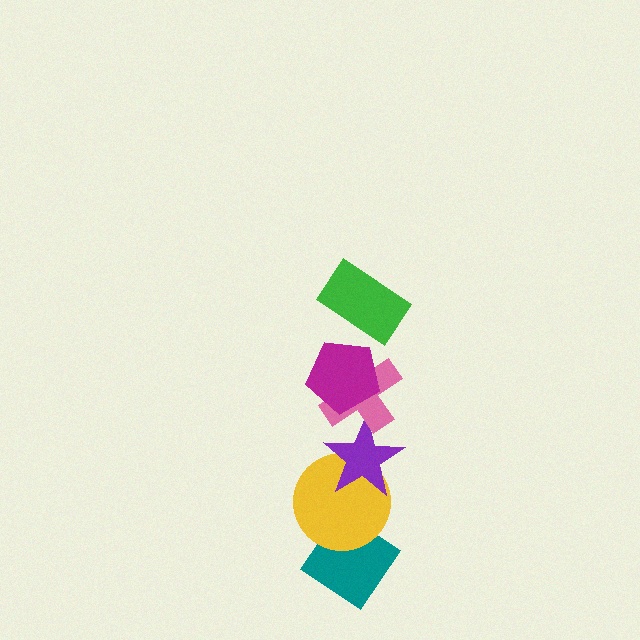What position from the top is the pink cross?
The pink cross is 3rd from the top.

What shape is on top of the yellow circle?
The purple star is on top of the yellow circle.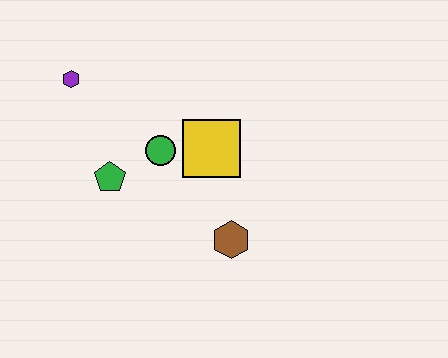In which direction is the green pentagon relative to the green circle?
The green pentagon is to the left of the green circle.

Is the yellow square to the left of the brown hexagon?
Yes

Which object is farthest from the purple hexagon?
The brown hexagon is farthest from the purple hexagon.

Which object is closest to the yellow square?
The green circle is closest to the yellow square.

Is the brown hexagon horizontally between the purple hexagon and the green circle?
No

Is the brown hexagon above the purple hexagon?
No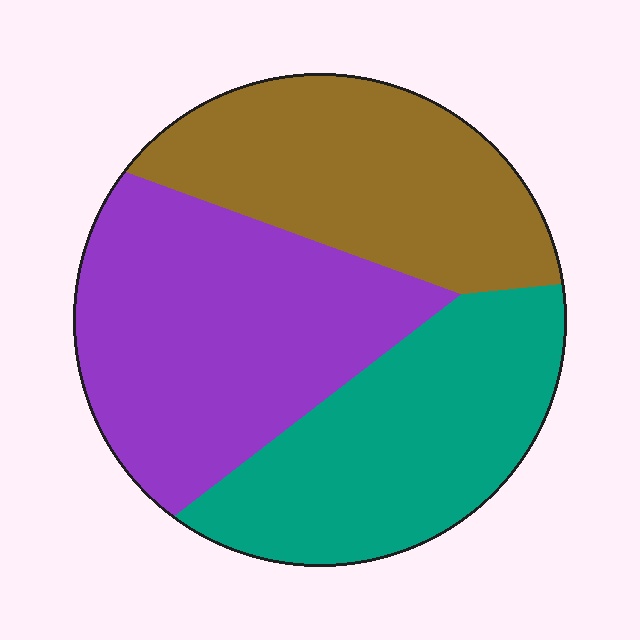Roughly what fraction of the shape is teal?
Teal takes up about one third (1/3) of the shape.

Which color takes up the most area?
Purple, at roughly 40%.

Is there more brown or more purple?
Purple.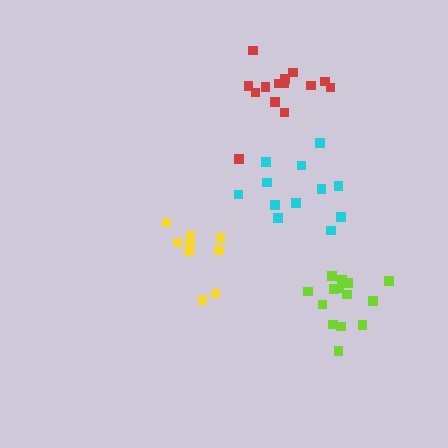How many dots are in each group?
Group 1: 9 dots, Group 2: 14 dots, Group 3: 14 dots, Group 4: 12 dots (49 total).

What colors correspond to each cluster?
The clusters are colored: yellow, lime, red, cyan.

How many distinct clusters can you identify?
There are 4 distinct clusters.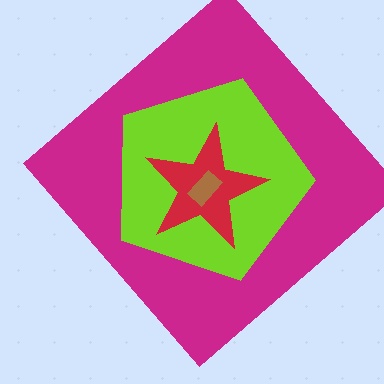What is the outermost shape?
The magenta diamond.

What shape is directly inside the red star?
The brown rectangle.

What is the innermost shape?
The brown rectangle.